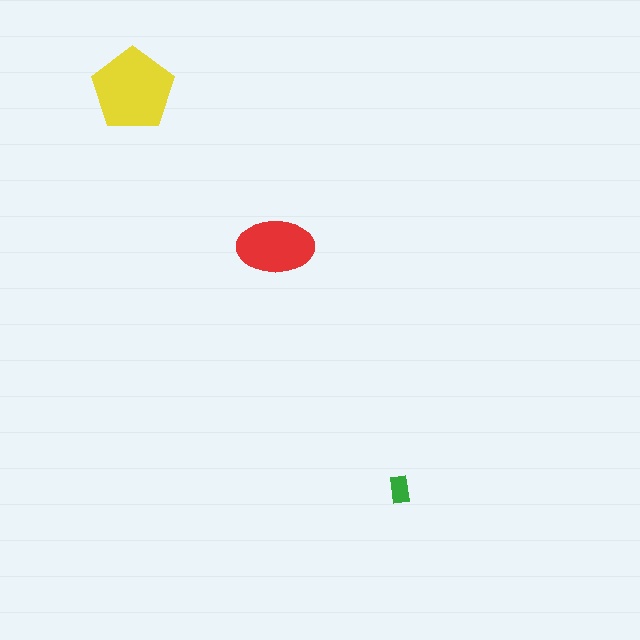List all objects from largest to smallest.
The yellow pentagon, the red ellipse, the green rectangle.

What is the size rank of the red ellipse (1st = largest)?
2nd.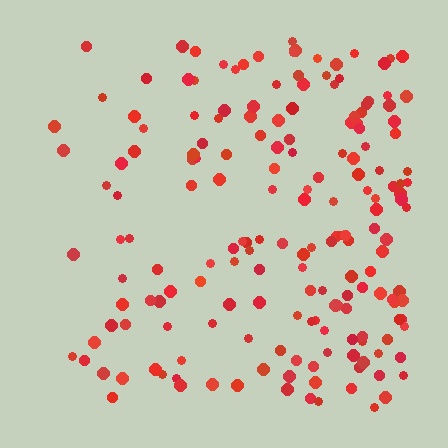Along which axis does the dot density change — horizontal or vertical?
Horizontal.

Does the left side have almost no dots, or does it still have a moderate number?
Still a moderate number, just noticeably fewer than the right.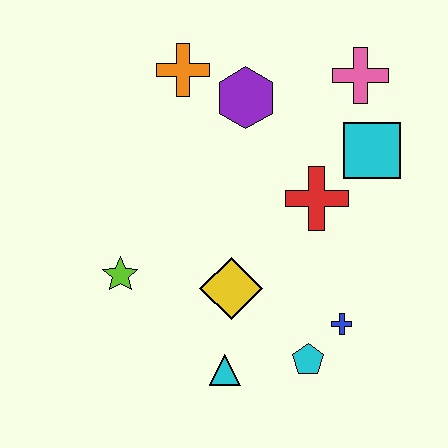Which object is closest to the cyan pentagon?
The blue cross is closest to the cyan pentagon.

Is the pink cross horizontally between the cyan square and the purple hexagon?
Yes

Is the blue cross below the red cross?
Yes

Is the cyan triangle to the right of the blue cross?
No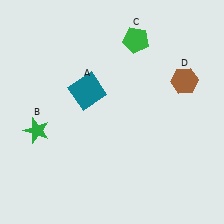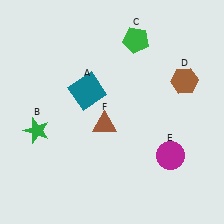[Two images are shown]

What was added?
A magenta circle (E), a brown triangle (F) were added in Image 2.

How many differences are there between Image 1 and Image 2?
There are 2 differences between the two images.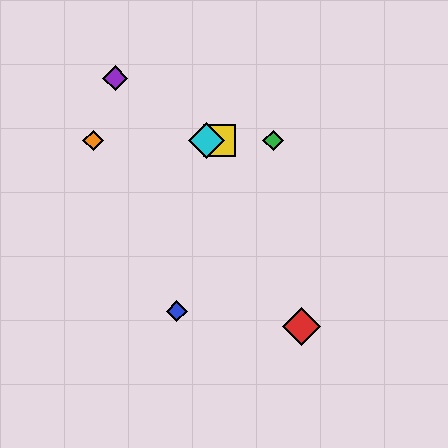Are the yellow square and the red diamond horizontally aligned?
No, the yellow square is at y≈141 and the red diamond is at y≈326.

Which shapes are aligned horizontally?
The green diamond, the yellow square, the orange diamond, the cyan diamond are aligned horizontally.